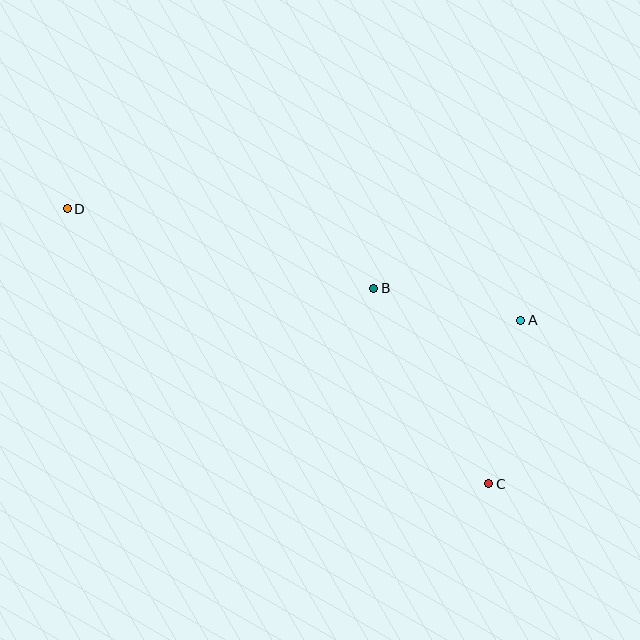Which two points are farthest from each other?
Points C and D are farthest from each other.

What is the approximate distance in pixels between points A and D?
The distance between A and D is approximately 467 pixels.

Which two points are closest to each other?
Points A and B are closest to each other.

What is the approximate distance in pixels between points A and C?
The distance between A and C is approximately 167 pixels.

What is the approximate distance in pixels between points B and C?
The distance between B and C is approximately 227 pixels.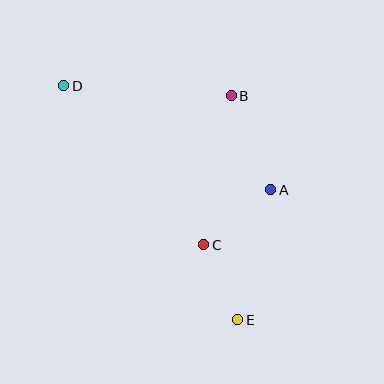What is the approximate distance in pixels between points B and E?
The distance between B and E is approximately 224 pixels.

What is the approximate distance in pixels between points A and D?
The distance between A and D is approximately 232 pixels.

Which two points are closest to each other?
Points C and E are closest to each other.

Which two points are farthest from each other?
Points D and E are farthest from each other.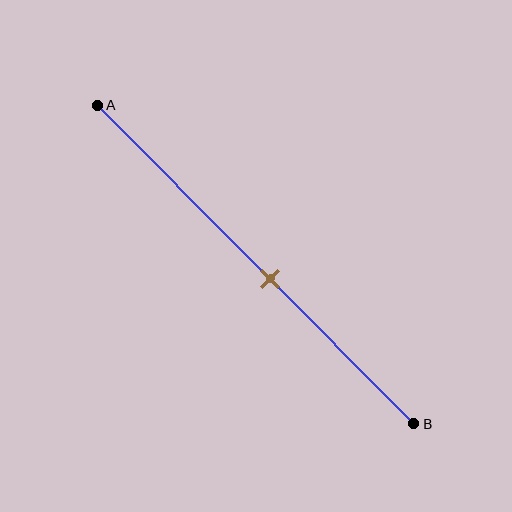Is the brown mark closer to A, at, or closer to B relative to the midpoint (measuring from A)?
The brown mark is closer to point B than the midpoint of segment AB.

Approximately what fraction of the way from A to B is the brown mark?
The brown mark is approximately 55% of the way from A to B.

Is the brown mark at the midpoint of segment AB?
No, the mark is at about 55% from A, not at the 50% midpoint.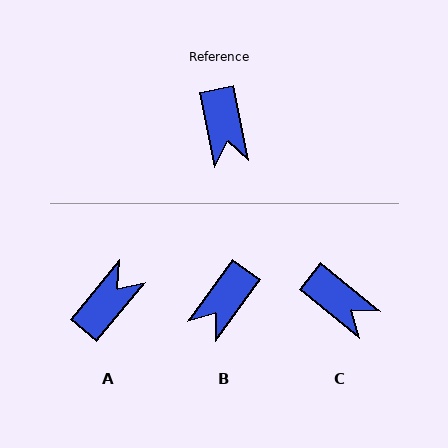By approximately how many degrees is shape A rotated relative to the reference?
Approximately 128 degrees counter-clockwise.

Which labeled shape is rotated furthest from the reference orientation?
A, about 128 degrees away.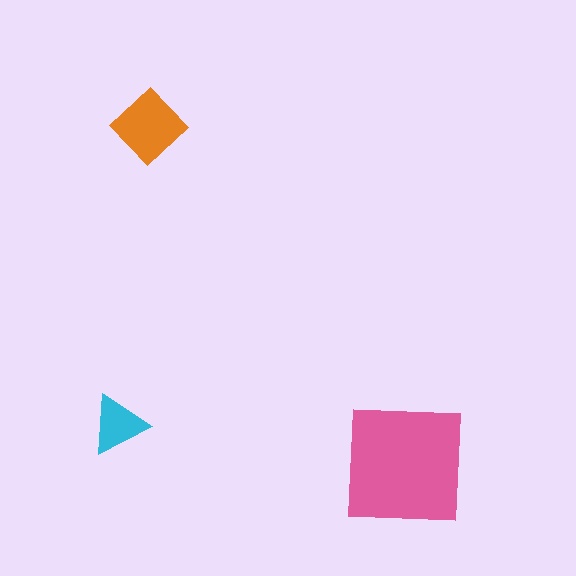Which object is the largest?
The pink square.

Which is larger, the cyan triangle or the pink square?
The pink square.